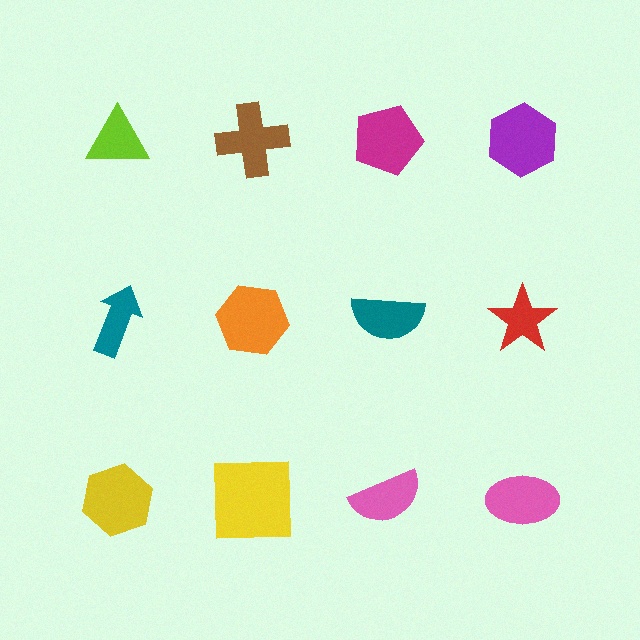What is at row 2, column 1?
A teal arrow.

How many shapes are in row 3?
4 shapes.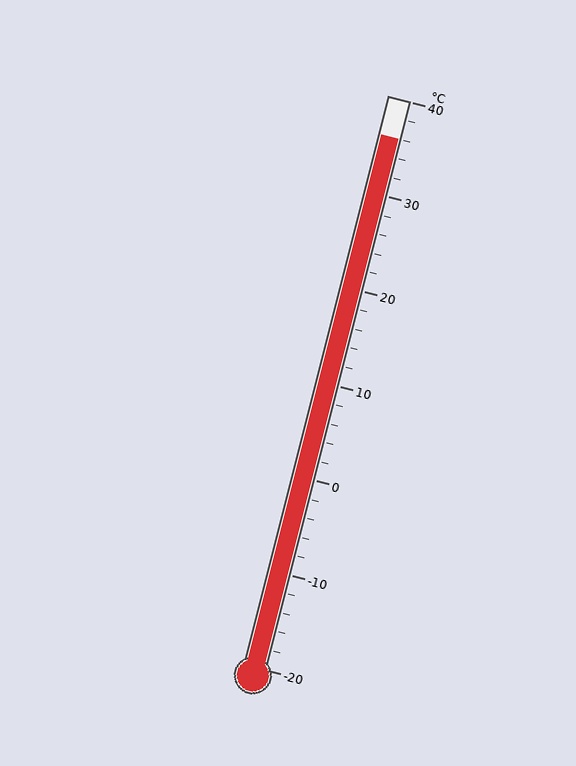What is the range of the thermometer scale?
The thermometer scale ranges from -20°C to 40°C.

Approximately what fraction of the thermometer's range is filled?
The thermometer is filled to approximately 95% of its range.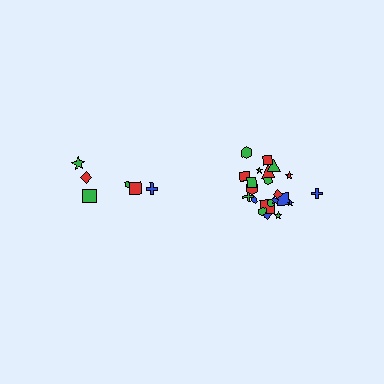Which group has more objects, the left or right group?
The right group.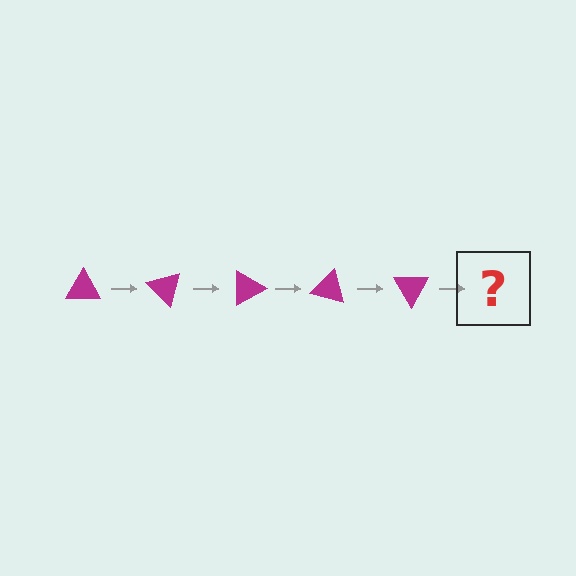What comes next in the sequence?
The next element should be a magenta triangle rotated 225 degrees.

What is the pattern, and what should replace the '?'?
The pattern is that the triangle rotates 45 degrees each step. The '?' should be a magenta triangle rotated 225 degrees.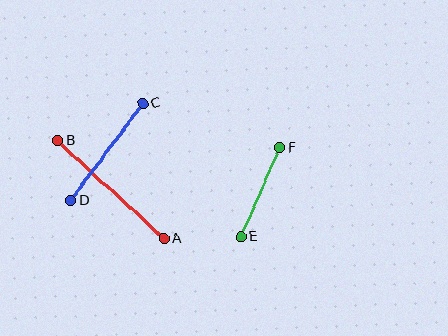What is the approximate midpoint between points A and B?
The midpoint is at approximately (111, 189) pixels.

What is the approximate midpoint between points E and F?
The midpoint is at approximately (261, 192) pixels.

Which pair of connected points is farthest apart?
Points A and B are farthest apart.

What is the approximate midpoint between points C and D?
The midpoint is at approximately (107, 152) pixels.